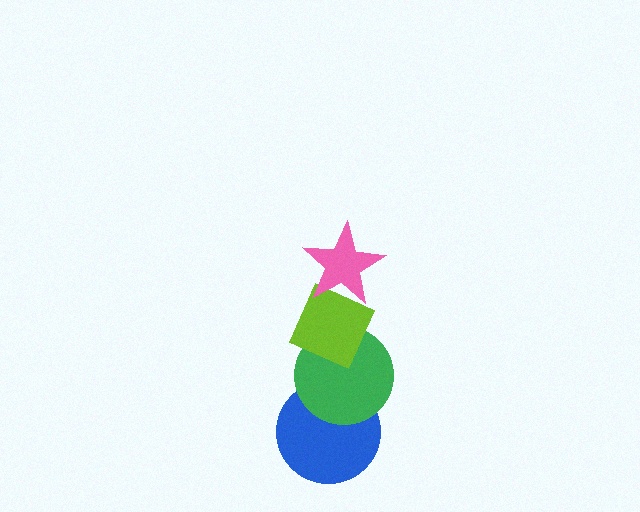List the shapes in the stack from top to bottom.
From top to bottom: the pink star, the lime diamond, the green circle, the blue circle.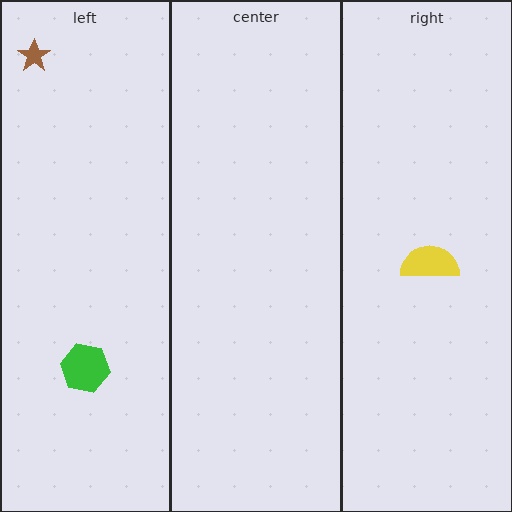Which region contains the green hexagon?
The left region.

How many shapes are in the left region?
2.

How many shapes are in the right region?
1.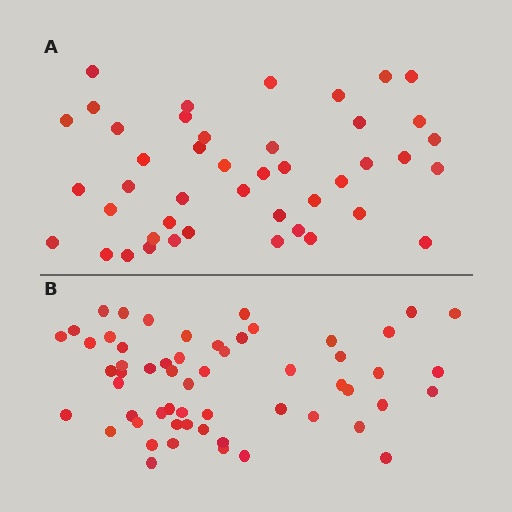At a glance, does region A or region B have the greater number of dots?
Region B (the bottom region) has more dots.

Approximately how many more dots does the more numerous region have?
Region B has approximately 15 more dots than region A.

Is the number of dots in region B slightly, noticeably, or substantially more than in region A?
Region B has noticeably more, but not dramatically so. The ratio is roughly 1.3 to 1.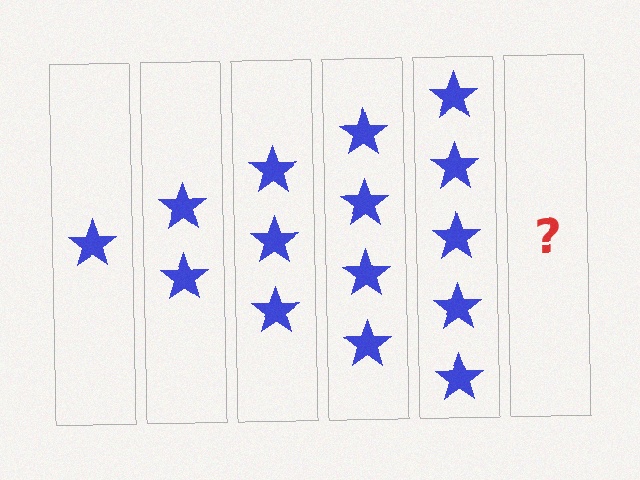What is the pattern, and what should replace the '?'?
The pattern is that each step adds one more star. The '?' should be 6 stars.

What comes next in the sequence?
The next element should be 6 stars.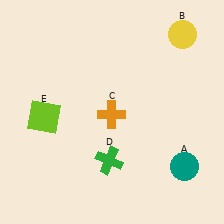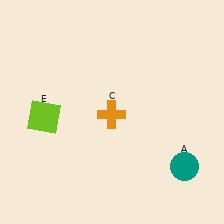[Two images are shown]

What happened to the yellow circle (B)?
The yellow circle (B) was removed in Image 2. It was in the top-right area of Image 1.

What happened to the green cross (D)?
The green cross (D) was removed in Image 2. It was in the bottom-left area of Image 1.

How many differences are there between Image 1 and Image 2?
There are 2 differences between the two images.